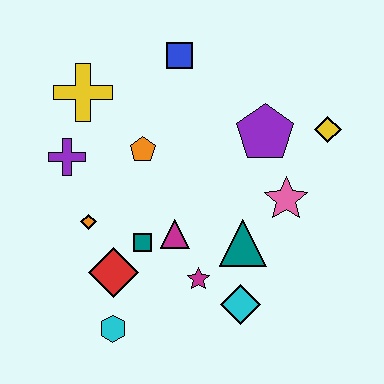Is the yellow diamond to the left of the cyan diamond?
No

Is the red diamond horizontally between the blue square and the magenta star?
No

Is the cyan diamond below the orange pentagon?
Yes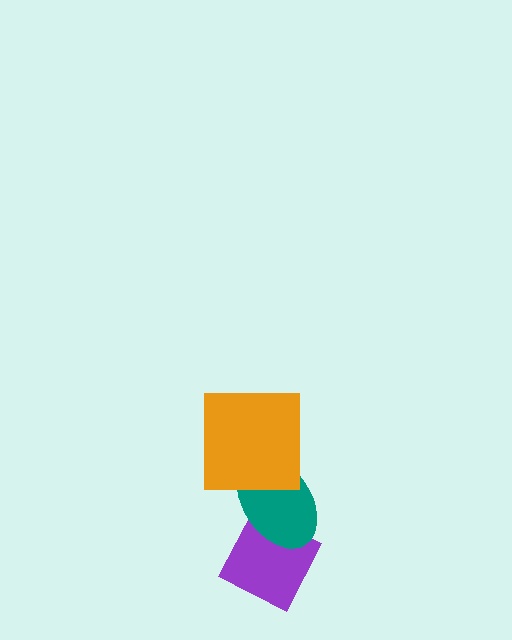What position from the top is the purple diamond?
The purple diamond is 3rd from the top.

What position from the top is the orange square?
The orange square is 1st from the top.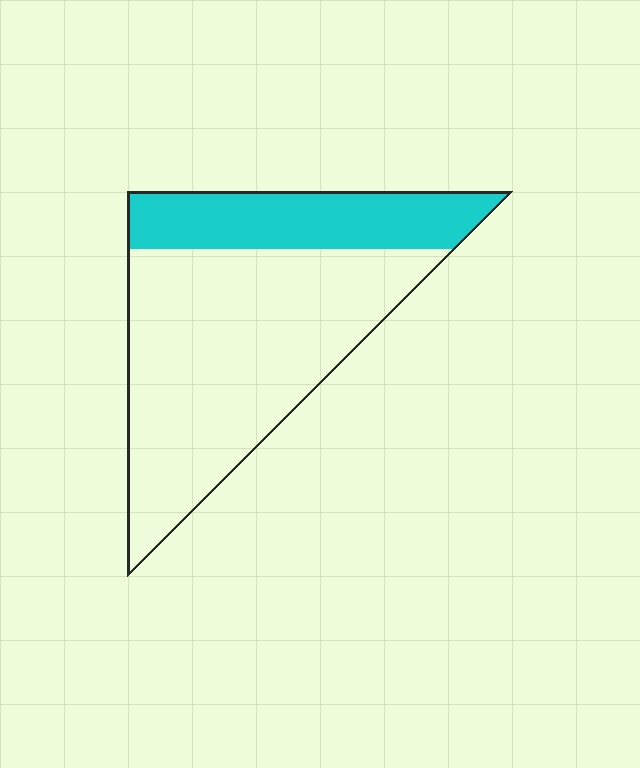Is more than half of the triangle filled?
No.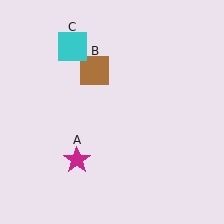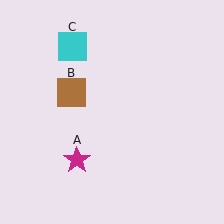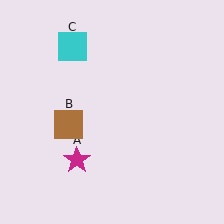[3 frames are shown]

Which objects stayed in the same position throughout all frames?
Magenta star (object A) and cyan square (object C) remained stationary.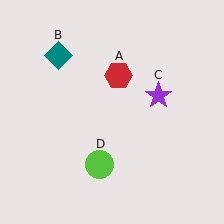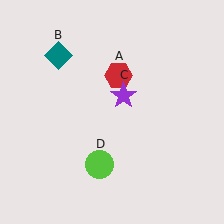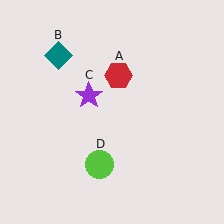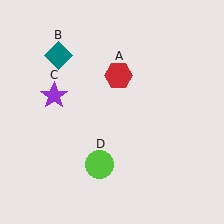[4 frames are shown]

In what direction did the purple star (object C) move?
The purple star (object C) moved left.